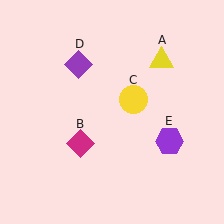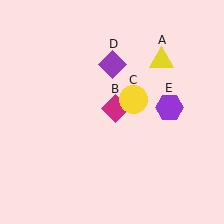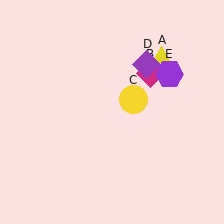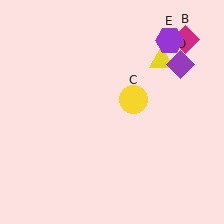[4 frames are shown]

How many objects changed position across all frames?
3 objects changed position: magenta diamond (object B), purple diamond (object D), purple hexagon (object E).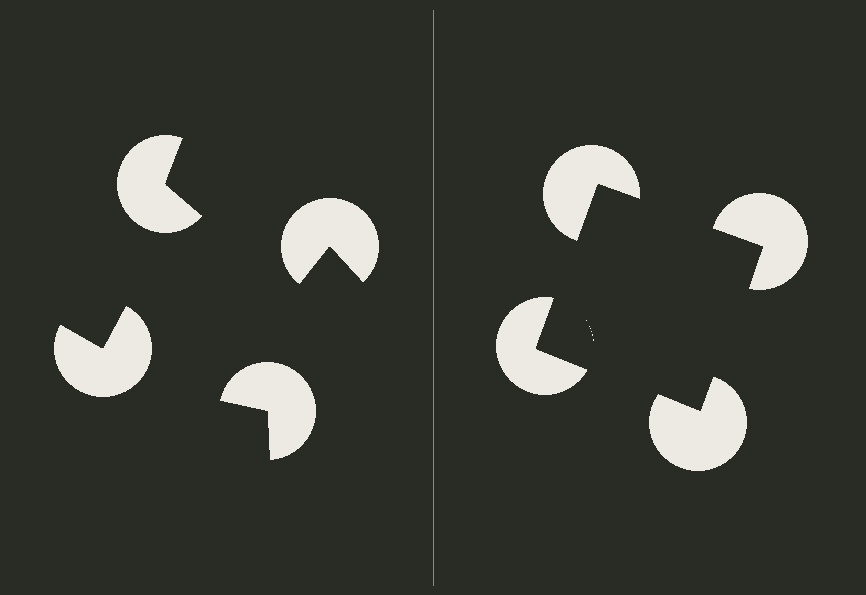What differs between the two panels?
The pac-man discs are positioned identically on both sides; only the wedge orientations differ. On the right they align to a square; on the left they are misaligned.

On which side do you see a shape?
An illusory square appears on the right side. On the left side the wedge cuts are rotated, so no coherent shape forms.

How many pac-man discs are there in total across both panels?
8 — 4 on each side.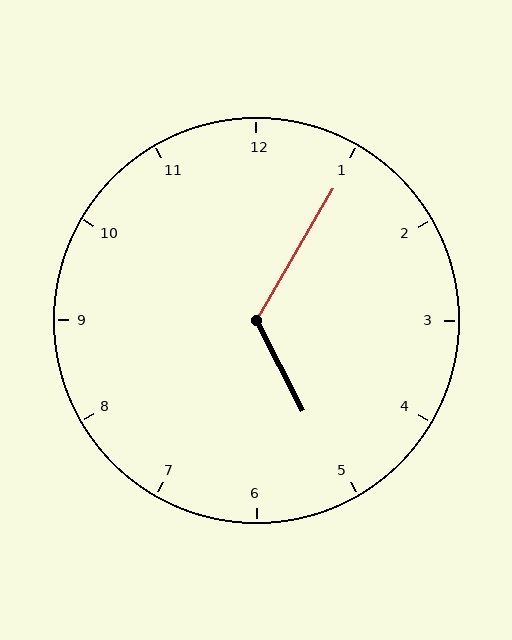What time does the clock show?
5:05.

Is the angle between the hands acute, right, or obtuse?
It is obtuse.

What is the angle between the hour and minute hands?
Approximately 122 degrees.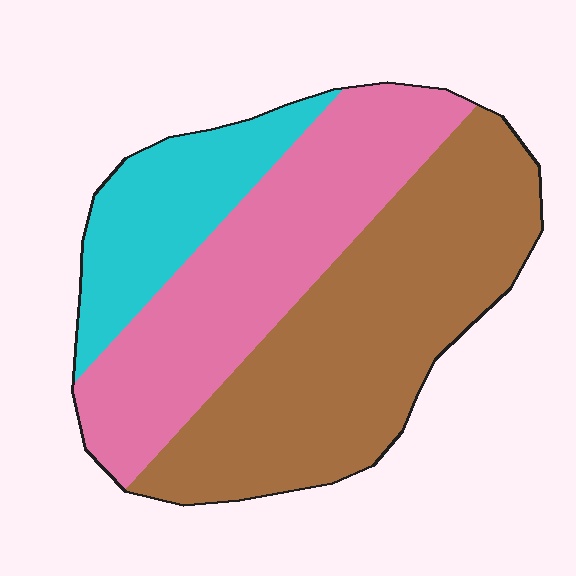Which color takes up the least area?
Cyan, at roughly 20%.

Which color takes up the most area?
Brown, at roughly 45%.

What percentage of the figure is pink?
Pink covers 36% of the figure.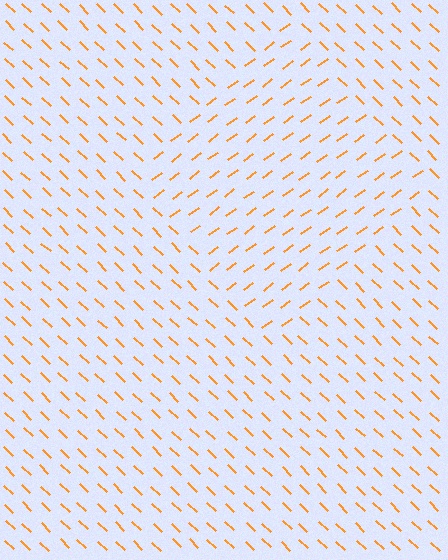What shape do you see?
I see a diamond.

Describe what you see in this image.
The image is filled with small orange line segments. A diamond region in the image has lines oriented differently from the surrounding lines, creating a visible texture boundary.